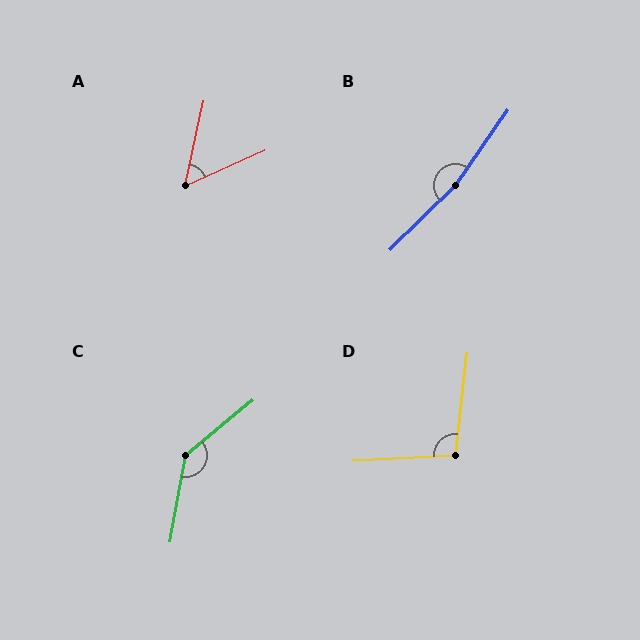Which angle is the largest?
B, at approximately 170 degrees.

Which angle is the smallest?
A, at approximately 54 degrees.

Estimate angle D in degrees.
Approximately 100 degrees.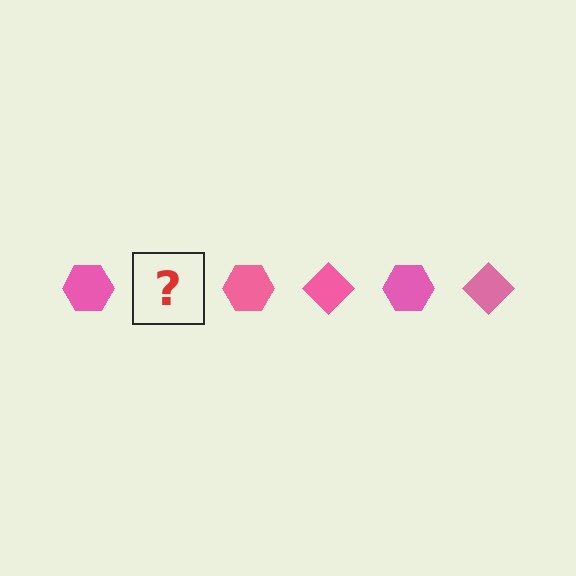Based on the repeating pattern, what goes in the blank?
The blank should be a pink diamond.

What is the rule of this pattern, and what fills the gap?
The rule is that the pattern cycles through hexagon, diamond shapes in pink. The gap should be filled with a pink diamond.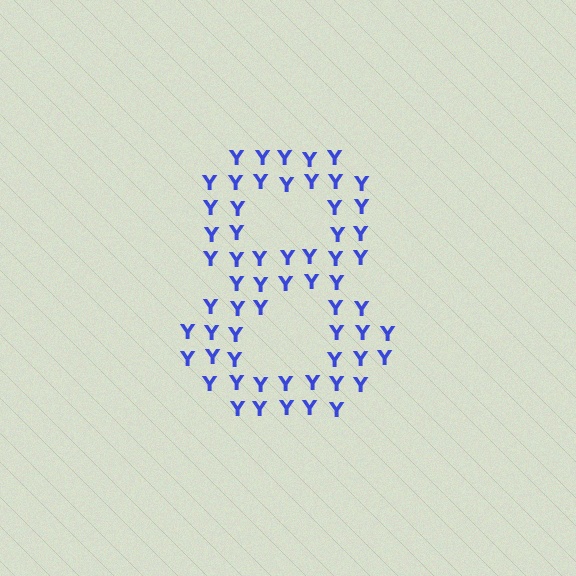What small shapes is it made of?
It is made of small letter Y's.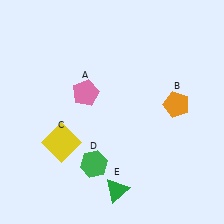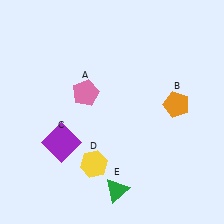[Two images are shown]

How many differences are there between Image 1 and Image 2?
There are 2 differences between the two images.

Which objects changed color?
C changed from yellow to purple. D changed from green to yellow.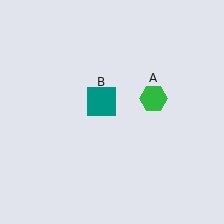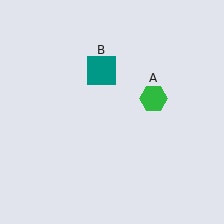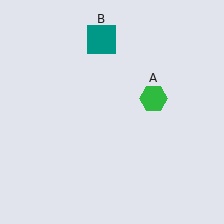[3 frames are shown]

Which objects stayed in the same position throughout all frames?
Green hexagon (object A) remained stationary.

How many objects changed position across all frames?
1 object changed position: teal square (object B).